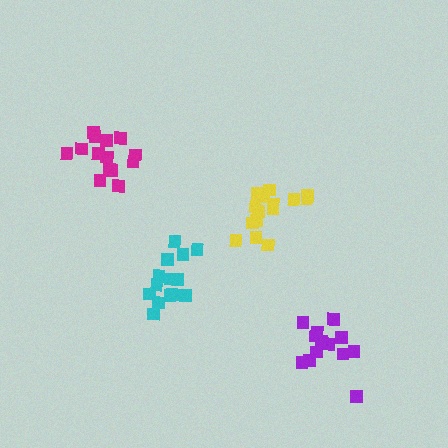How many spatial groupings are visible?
There are 4 spatial groupings.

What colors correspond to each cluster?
The clusters are colored: purple, yellow, magenta, cyan.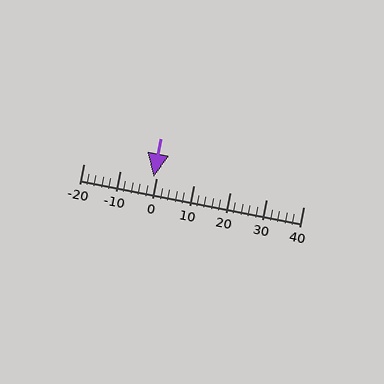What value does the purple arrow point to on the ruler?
The purple arrow points to approximately -1.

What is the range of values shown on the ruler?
The ruler shows values from -20 to 40.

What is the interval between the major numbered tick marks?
The major tick marks are spaced 10 units apart.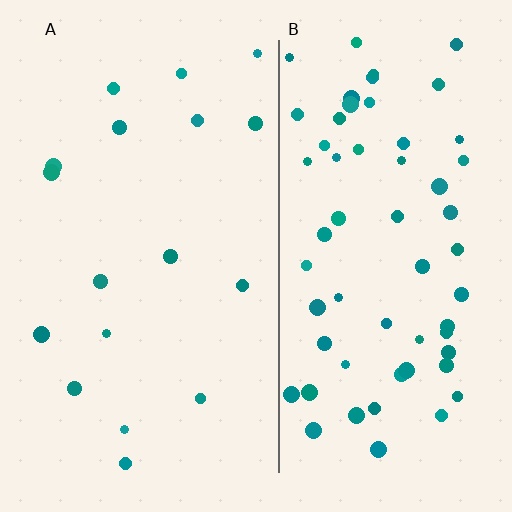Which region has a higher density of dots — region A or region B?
B (the right).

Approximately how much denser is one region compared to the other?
Approximately 3.5× — region B over region A.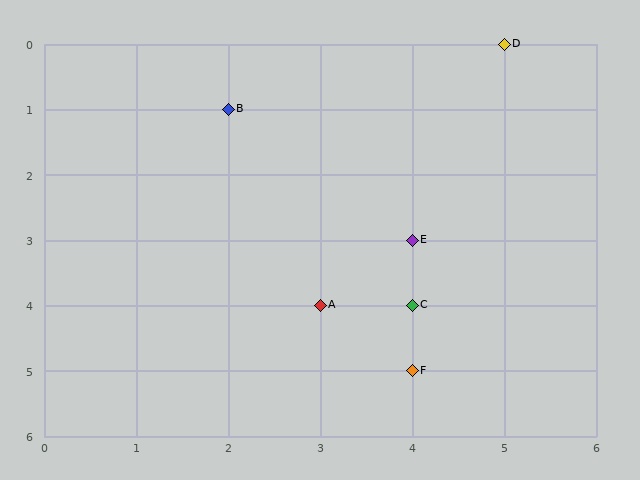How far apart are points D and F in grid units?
Points D and F are 1 column and 5 rows apart (about 5.1 grid units diagonally).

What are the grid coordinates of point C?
Point C is at grid coordinates (4, 4).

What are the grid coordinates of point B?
Point B is at grid coordinates (2, 1).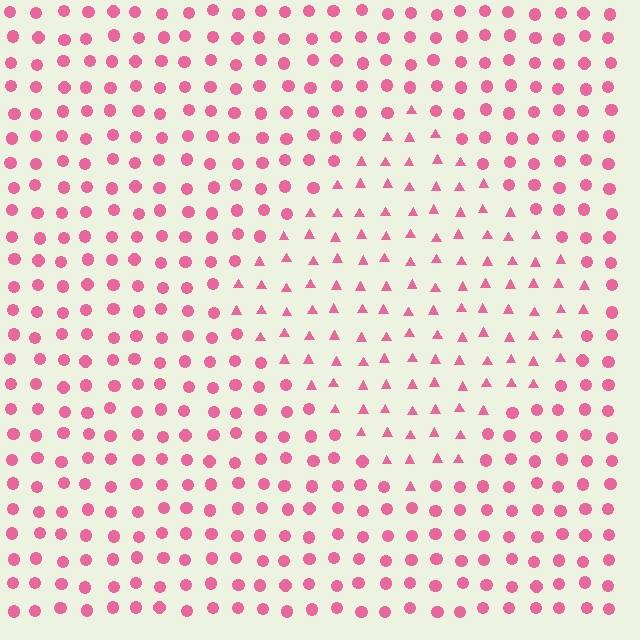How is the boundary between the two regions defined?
The boundary is defined by a change in element shape: triangles inside vs. circles outside. All elements share the same color and spacing.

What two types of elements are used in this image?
The image uses triangles inside the diamond region and circles outside it.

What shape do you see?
I see a diamond.